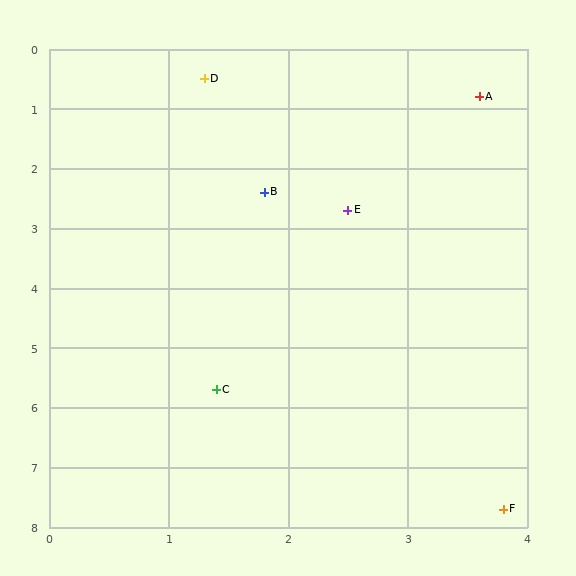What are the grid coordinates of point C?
Point C is at approximately (1.4, 5.7).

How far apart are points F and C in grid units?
Points F and C are about 3.1 grid units apart.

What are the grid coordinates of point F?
Point F is at approximately (3.8, 7.7).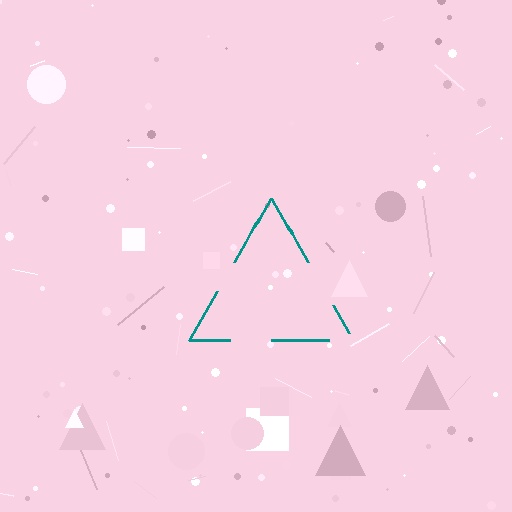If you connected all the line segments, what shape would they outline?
They would outline a triangle.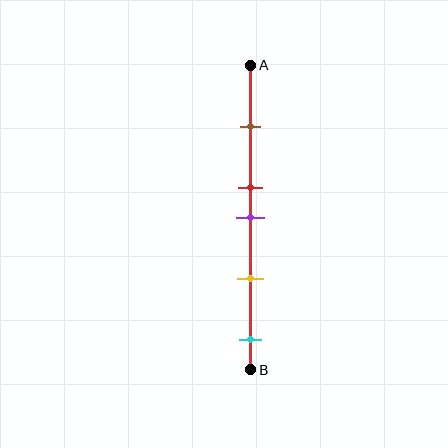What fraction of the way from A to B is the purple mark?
The purple mark is approximately 50% (0.5) of the way from A to B.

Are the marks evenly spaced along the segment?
No, the marks are not evenly spaced.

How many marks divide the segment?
There are 5 marks dividing the segment.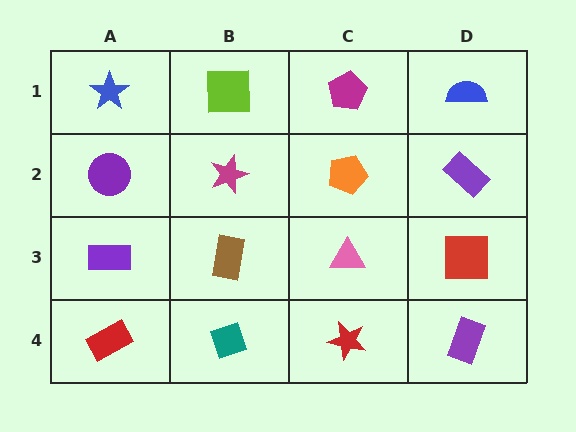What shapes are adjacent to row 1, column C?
An orange pentagon (row 2, column C), a lime square (row 1, column B), a blue semicircle (row 1, column D).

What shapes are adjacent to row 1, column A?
A purple circle (row 2, column A), a lime square (row 1, column B).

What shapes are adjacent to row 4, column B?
A brown rectangle (row 3, column B), a red rectangle (row 4, column A), a red star (row 4, column C).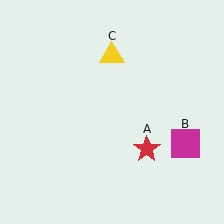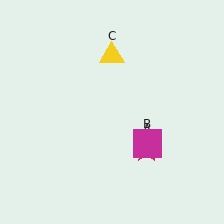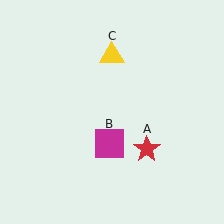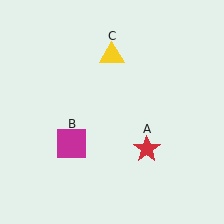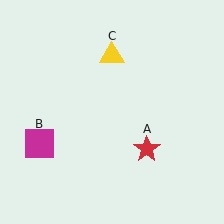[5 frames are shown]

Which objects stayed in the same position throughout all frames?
Red star (object A) and yellow triangle (object C) remained stationary.